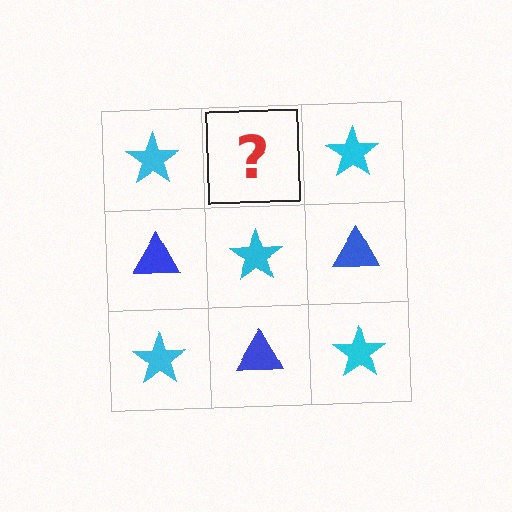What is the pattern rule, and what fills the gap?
The rule is that it alternates cyan star and blue triangle in a checkerboard pattern. The gap should be filled with a blue triangle.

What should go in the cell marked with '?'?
The missing cell should contain a blue triangle.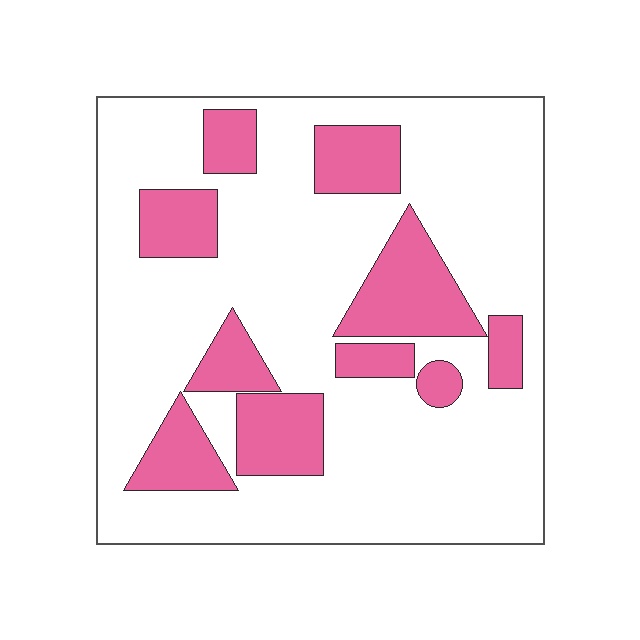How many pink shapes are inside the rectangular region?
10.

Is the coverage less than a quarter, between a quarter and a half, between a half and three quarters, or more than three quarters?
Less than a quarter.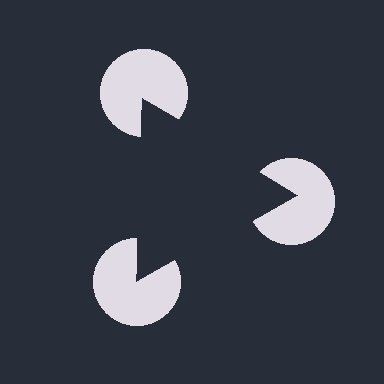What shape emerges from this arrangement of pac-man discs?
An illusory triangle — its edges are inferred from the aligned wedge cuts in the pac-man discs, not physically drawn.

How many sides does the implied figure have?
3 sides.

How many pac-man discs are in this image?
There are 3 — one at each vertex of the illusory triangle.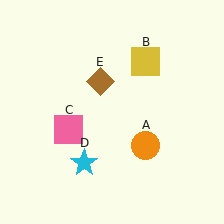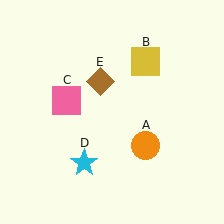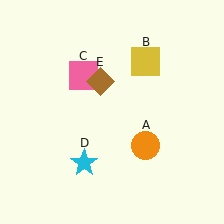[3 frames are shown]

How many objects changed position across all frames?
1 object changed position: pink square (object C).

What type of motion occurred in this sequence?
The pink square (object C) rotated clockwise around the center of the scene.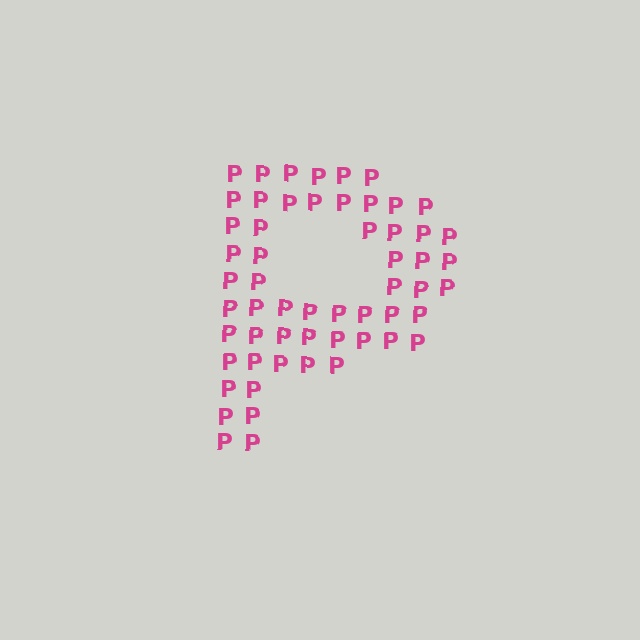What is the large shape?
The large shape is the letter P.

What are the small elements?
The small elements are letter P's.